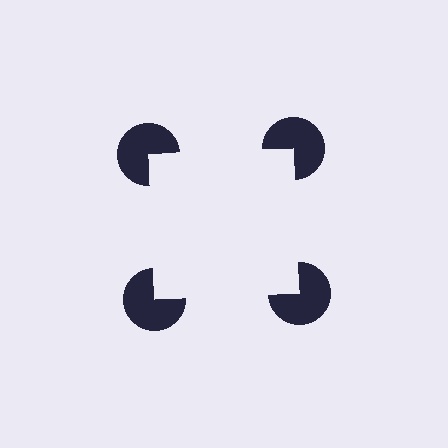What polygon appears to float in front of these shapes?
An illusory square — its edges are inferred from the aligned wedge cuts in the pac-man discs, not physically drawn.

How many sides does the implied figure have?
4 sides.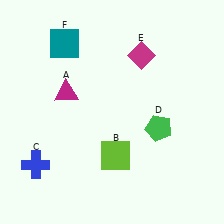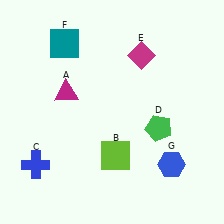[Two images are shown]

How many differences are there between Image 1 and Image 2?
There is 1 difference between the two images.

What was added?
A blue hexagon (G) was added in Image 2.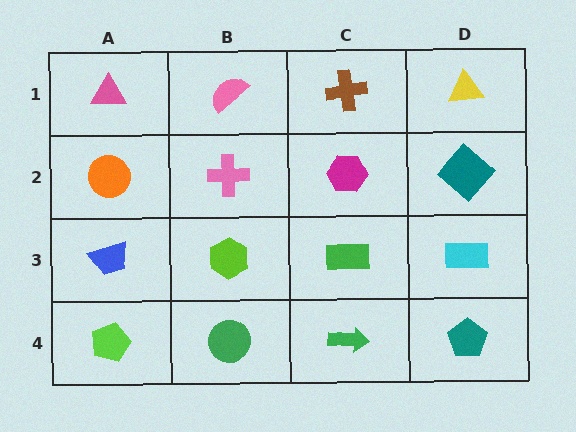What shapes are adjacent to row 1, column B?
A pink cross (row 2, column B), a pink triangle (row 1, column A), a brown cross (row 1, column C).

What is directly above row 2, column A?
A pink triangle.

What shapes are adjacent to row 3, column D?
A teal diamond (row 2, column D), a teal pentagon (row 4, column D), a green rectangle (row 3, column C).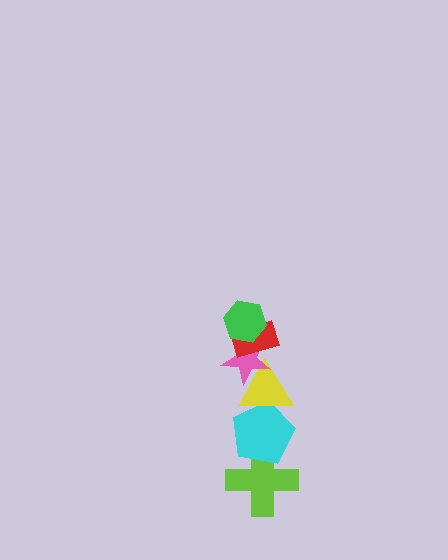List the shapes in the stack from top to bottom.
From top to bottom: the green hexagon, the red rectangle, the pink star, the yellow triangle, the cyan pentagon, the lime cross.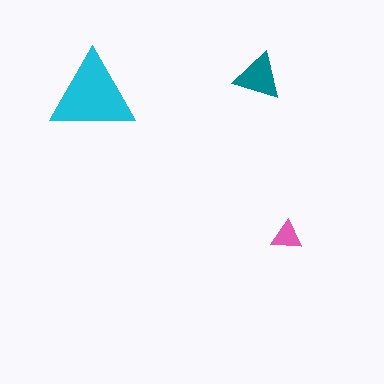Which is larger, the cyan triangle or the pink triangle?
The cyan one.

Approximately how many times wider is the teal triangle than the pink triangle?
About 1.5 times wider.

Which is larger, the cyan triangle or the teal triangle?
The cyan one.